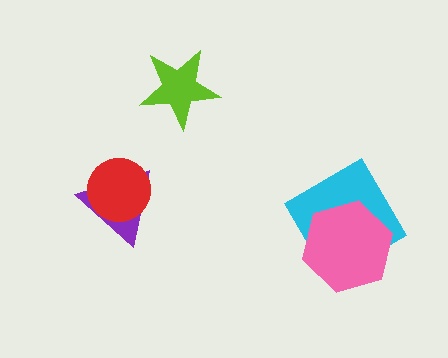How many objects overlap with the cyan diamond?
1 object overlaps with the cyan diamond.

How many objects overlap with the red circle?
1 object overlaps with the red circle.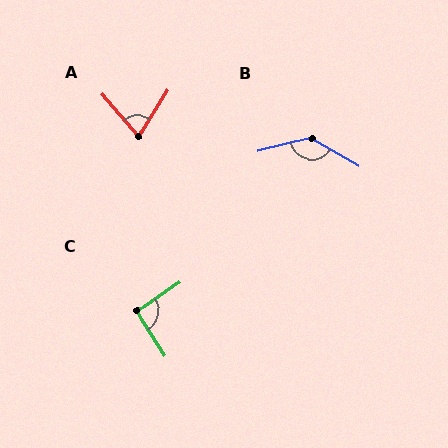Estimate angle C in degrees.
Approximately 92 degrees.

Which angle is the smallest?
A, at approximately 72 degrees.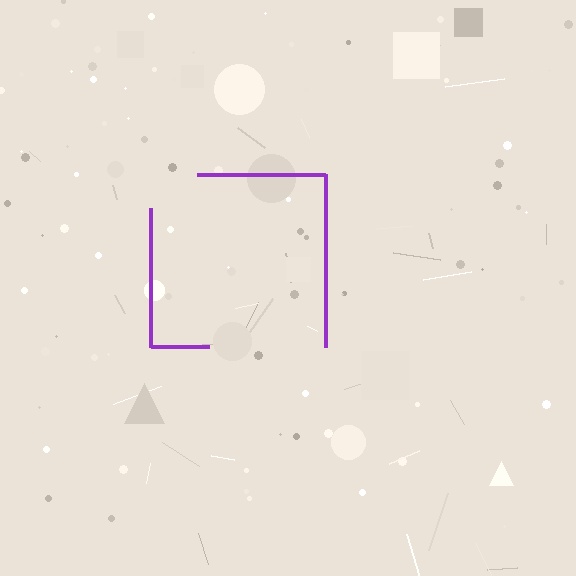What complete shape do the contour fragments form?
The contour fragments form a square.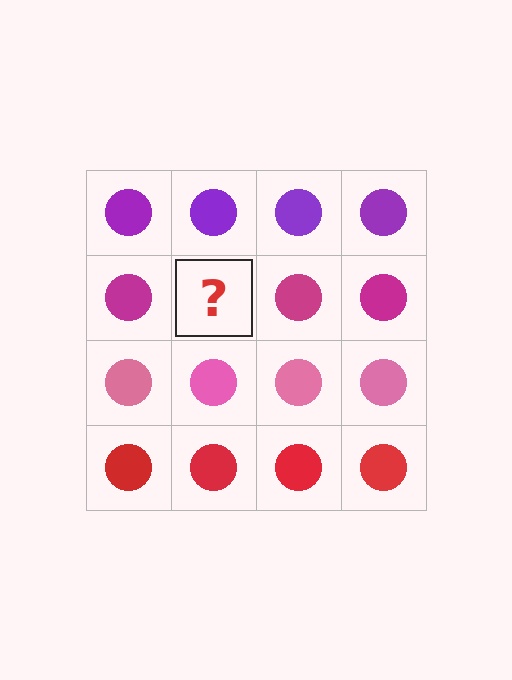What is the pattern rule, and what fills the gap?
The rule is that each row has a consistent color. The gap should be filled with a magenta circle.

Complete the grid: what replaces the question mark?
The question mark should be replaced with a magenta circle.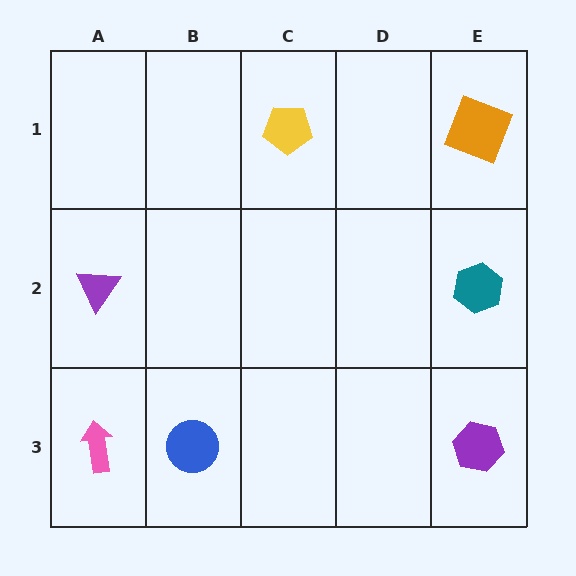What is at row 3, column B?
A blue circle.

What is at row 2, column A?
A purple triangle.